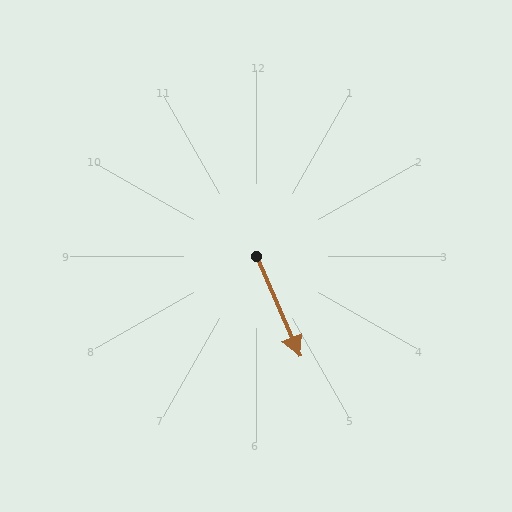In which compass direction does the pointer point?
Southeast.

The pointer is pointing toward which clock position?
Roughly 5 o'clock.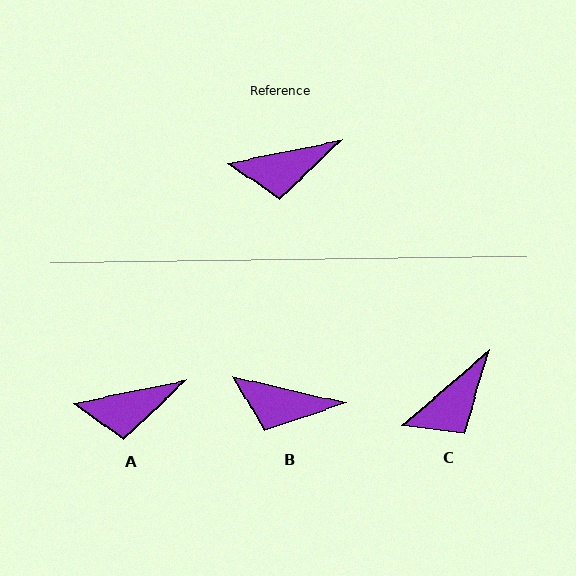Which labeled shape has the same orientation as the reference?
A.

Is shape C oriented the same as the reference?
No, it is off by about 30 degrees.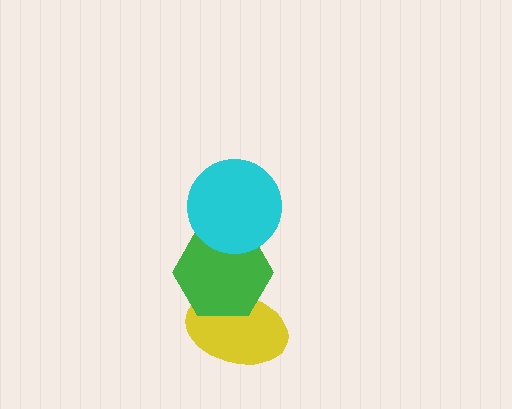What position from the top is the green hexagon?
The green hexagon is 2nd from the top.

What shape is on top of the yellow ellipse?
The green hexagon is on top of the yellow ellipse.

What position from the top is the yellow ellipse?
The yellow ellipse is 3rd from the top.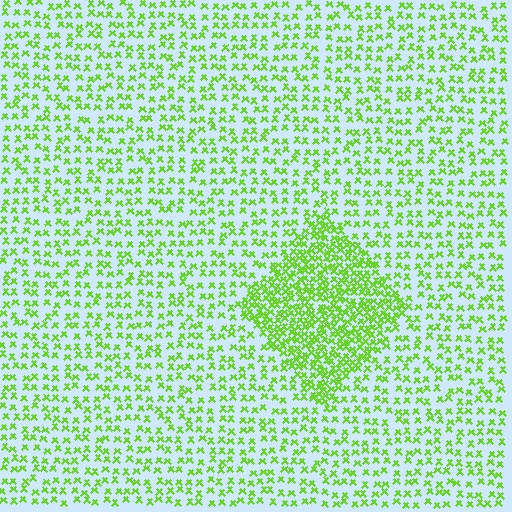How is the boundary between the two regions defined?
The boundary is defined by a change in element density (approximately 2.3x ratio). All elements are the same color, size, and shape.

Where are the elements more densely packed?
The elements are more densely packed inside the diamond boundary.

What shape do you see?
I see a diamond.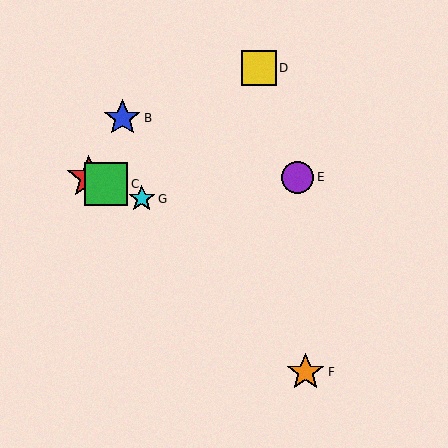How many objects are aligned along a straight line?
3 objects (A, C, G) are aligned along a straight line.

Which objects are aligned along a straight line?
Objects A, C, G are aligned along a straight line.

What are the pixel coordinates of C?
Object C is at (106, 184).